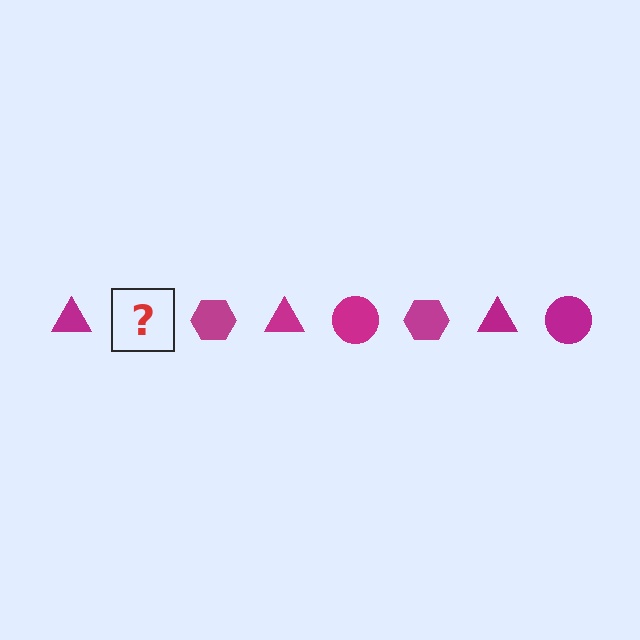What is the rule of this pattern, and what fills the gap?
The rule is that the pattern cycles through triangle, circle, hexagon shapes in magenta. The gap should be filled with a magenta circle.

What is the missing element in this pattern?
The missing element is a magenta circle.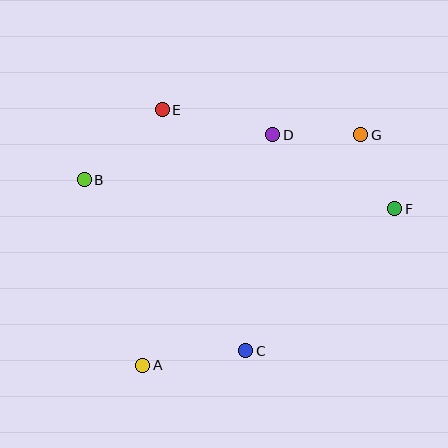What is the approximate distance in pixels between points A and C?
The distance between A and C is approximately 104 pixels.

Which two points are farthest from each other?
Points A and G are farthest from each other.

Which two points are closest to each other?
Points F and G are closest to each other.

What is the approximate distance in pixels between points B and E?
The distance between B and E is approximately 105 pixels.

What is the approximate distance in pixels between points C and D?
The distance between C and D is approximately 218 pixels.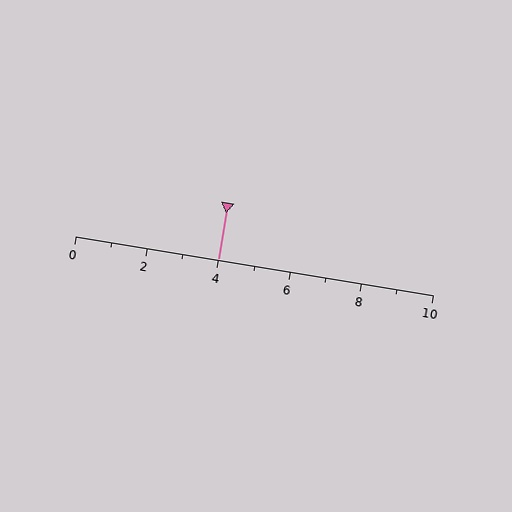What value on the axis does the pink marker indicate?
The marker indicates approximately 4.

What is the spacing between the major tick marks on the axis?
The major ticks are spaced 2 apart.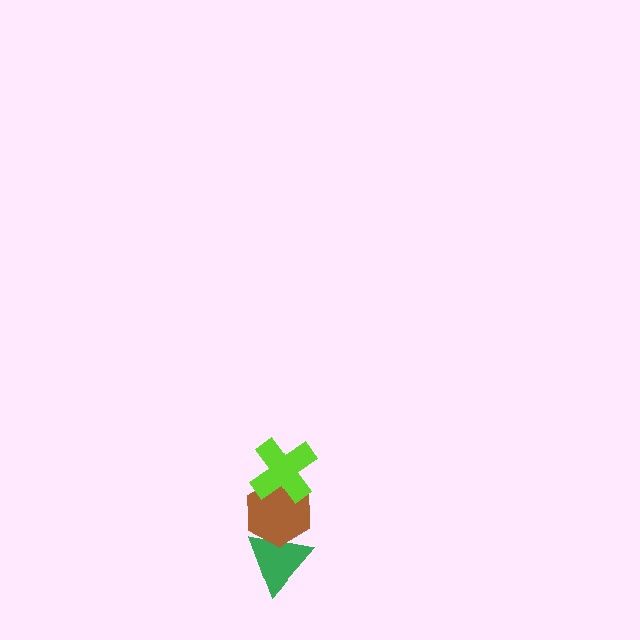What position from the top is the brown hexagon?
The brown hexagon is 2nd from the top.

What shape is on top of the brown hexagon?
The lime cross is on top of the brown hexagon.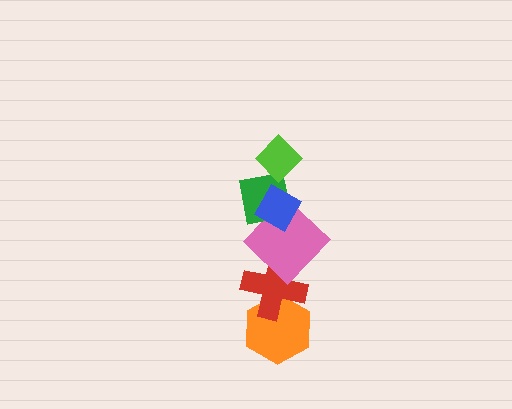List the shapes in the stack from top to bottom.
From top to bottom: the lime diamond, the blue diamond, the green square, the pink diamond, the red cross, the orange hexagon.